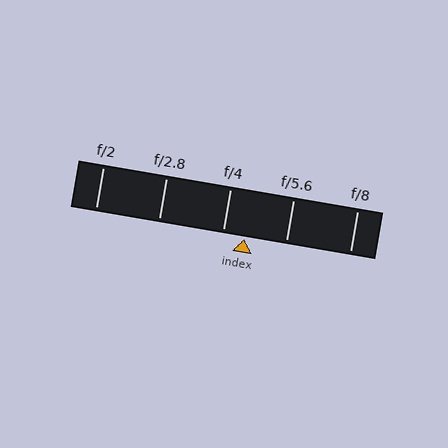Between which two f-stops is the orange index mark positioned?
The index mark is between f/4 and f/5.6.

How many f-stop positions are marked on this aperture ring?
There are 5 f-stop positions marked.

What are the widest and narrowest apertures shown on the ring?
The widest aperture shown is f/2 and the narrowest is f/8.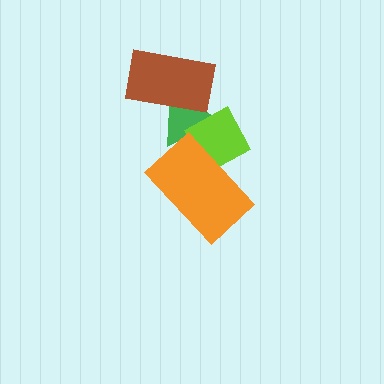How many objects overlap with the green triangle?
3 objects overlap with the green triangle.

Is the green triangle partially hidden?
Yes, it is partially covered by another shape.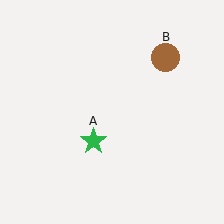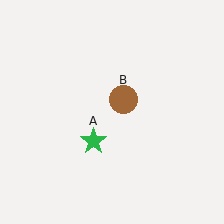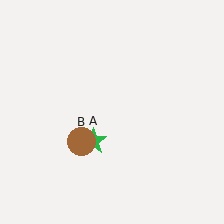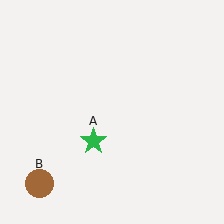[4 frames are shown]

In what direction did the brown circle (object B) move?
The brown circle (object B) moved down and to the left.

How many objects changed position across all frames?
1 object changed position: brown circle (object B).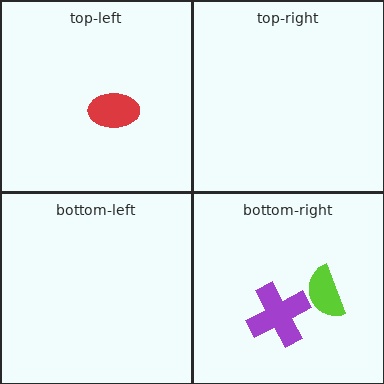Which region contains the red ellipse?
The top-left region.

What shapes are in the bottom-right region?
The lime semicircle, the purple cross.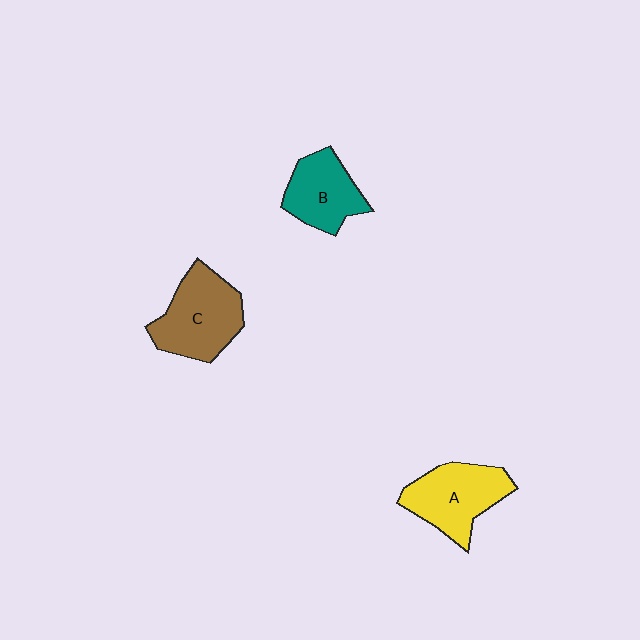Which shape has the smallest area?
Shape B (teal).